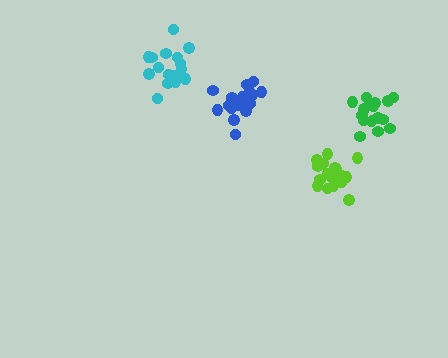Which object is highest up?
The cyan cluster is topmost.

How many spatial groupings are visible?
There are 4 spatial groupings.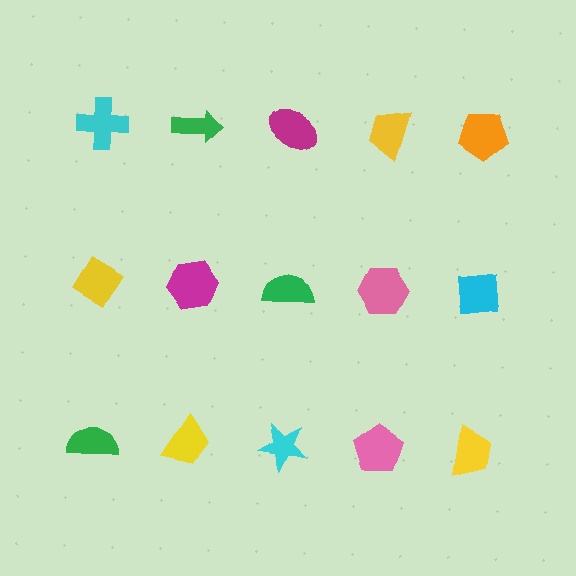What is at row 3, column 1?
A green semicircle.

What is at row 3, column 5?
A yellow trapezoid.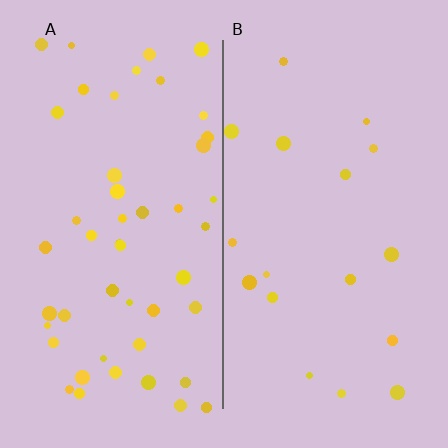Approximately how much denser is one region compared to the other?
Approximately 2.7× — region A over region B.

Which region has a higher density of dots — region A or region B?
A (the left).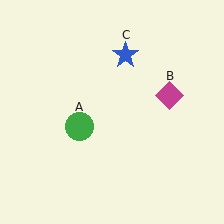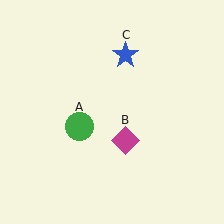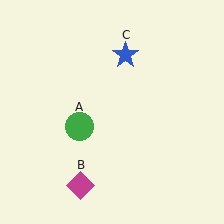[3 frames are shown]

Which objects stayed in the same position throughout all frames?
Green circle (object A) and blue star (object C) remained stationary.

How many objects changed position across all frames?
1 object changed position: magenta diamond (object B).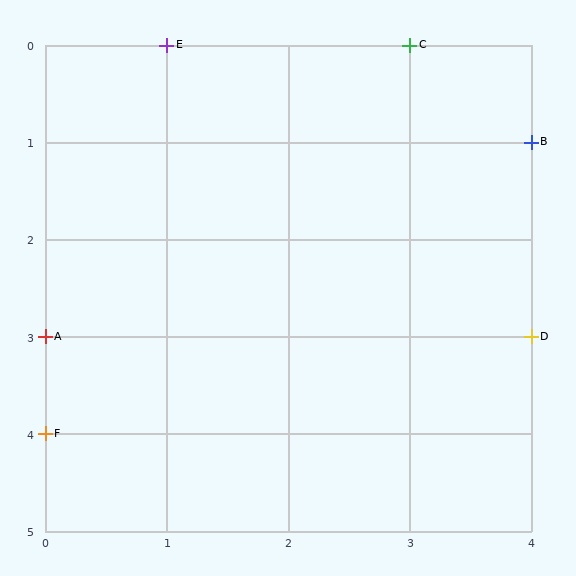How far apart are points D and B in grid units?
Points D and B are 2 rows apart.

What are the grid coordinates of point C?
Point C is at grid coordinates (3, 0).